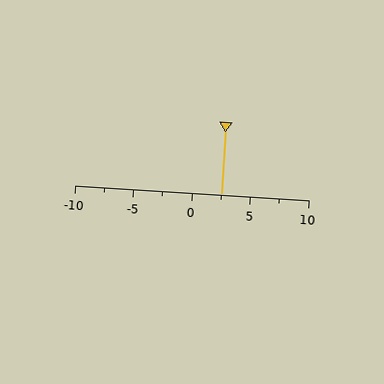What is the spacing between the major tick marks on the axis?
The major ticks are spaced 5 apart.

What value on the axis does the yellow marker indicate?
The marker indicates approximately 2.5.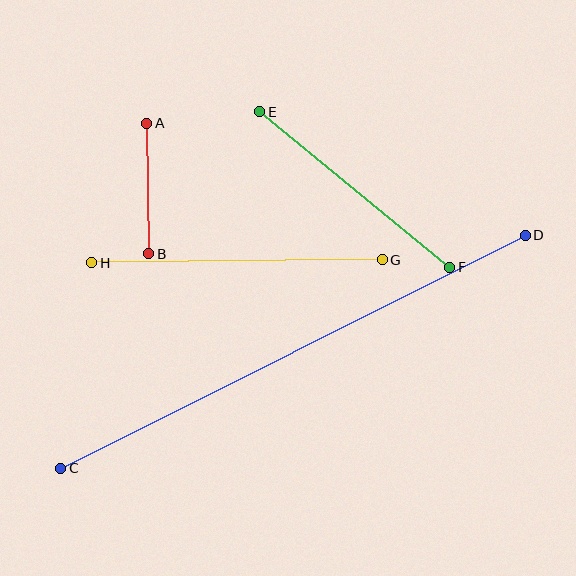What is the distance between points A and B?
The distance is approximately 131 pixels.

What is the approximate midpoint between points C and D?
The midpoint is at approximately (293, 352) pixels.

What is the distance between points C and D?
The distance is approximately 520 pixels.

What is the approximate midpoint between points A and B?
The midpoint is at approximately (148, 189) pixels.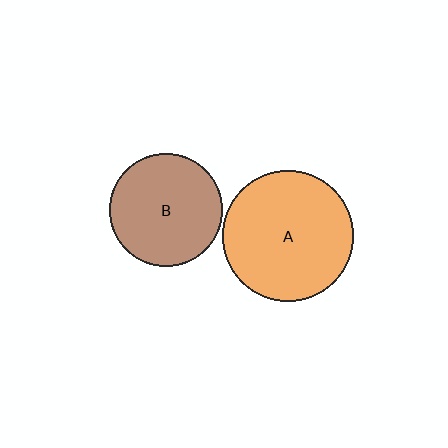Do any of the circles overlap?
No, none of the circles overlap.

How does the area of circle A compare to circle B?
Approximately 1.4 times.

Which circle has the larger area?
Circle A (orange).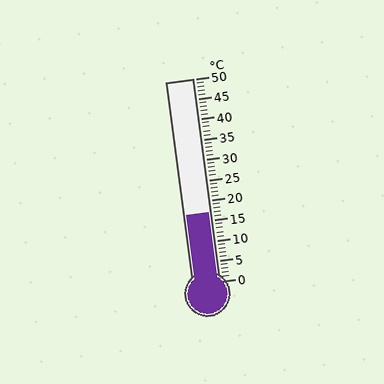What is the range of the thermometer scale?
The thermometer scale ranges from 0°C to 50°C.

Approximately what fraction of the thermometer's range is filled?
The thermometer is filled to approximately 35% of its range.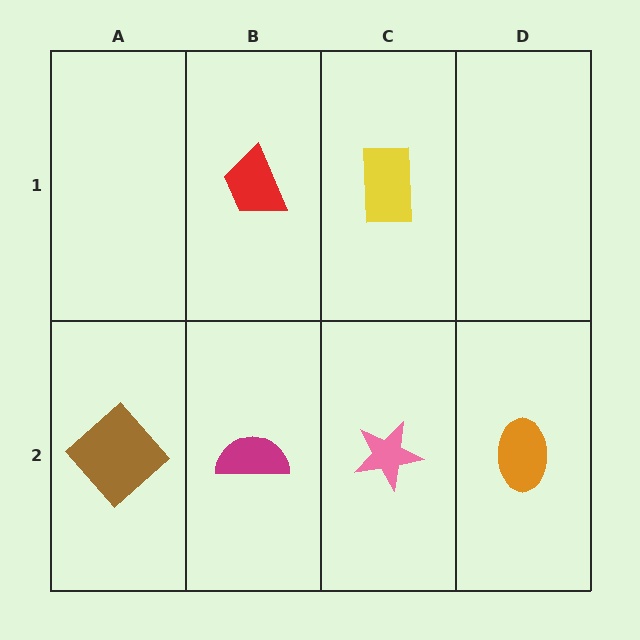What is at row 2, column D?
An orange ellipse.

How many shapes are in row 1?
2 shapes.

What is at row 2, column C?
A pink star.